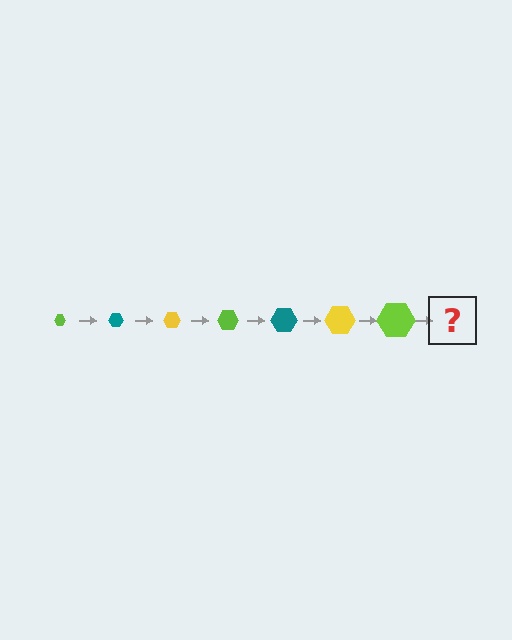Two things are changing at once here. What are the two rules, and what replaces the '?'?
The two rules are that the hexagon grows larger each step and the color cycles through lime, teal, and yellow. The '?' should be a teal hexagon, larger than the previous one.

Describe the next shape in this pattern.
It should be a teal hexagon, larger than the previous one.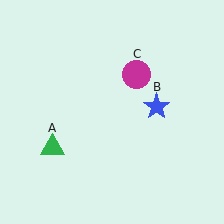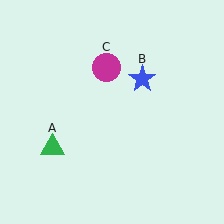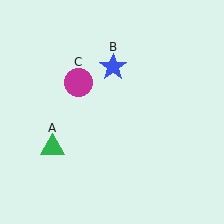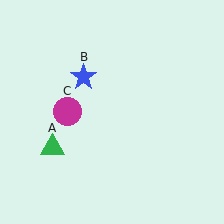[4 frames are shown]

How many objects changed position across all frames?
2 objects changed position: blue star (object B), magenta circle (object C).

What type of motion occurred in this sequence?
The blue star (object B), magenta circle (object C) rotated counterclockwise around the center of the scene.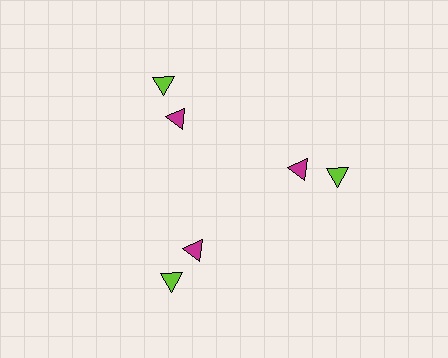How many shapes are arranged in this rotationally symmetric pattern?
There are 6 shapes, arranged in 3 groups of 2.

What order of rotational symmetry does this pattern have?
This pattern has 3-fold rotational symmetry.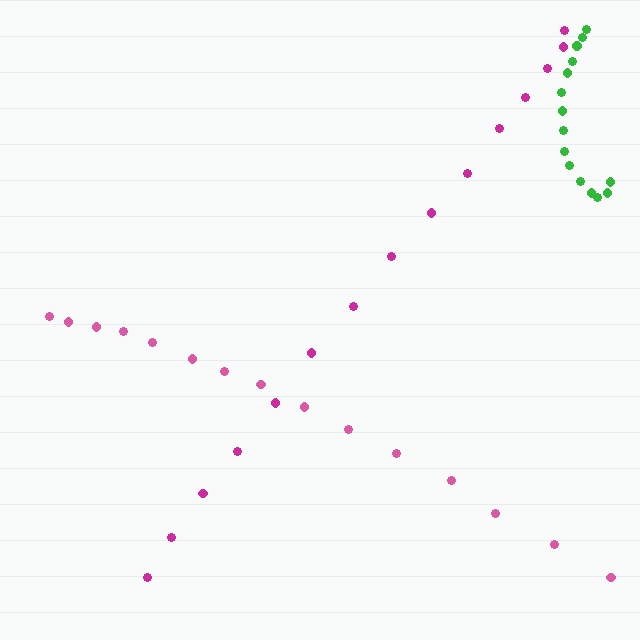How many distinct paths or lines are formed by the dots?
There are 3 distinct paths.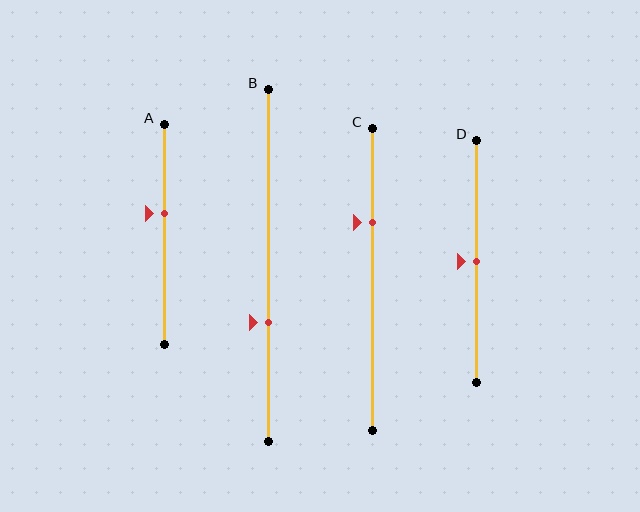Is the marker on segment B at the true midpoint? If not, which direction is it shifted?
No, the marker on segment B is shifted downward by about 16% of the segment length.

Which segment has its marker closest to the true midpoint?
Segment D has its marker closest to the true midpoint.